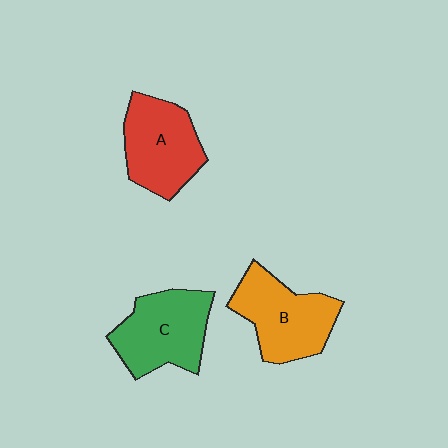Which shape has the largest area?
Shape C (green).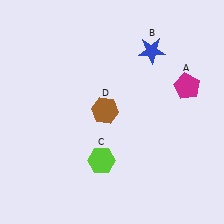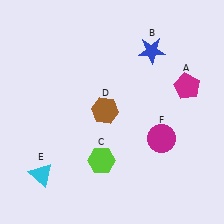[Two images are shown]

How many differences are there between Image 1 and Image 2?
There are 2 differences between the two images.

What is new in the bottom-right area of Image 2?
A magenta circle (F) was added in the bottom-right area of Image 2.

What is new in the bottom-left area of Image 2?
A cyan triangle (E) was added in the bottom-left area of Image 2.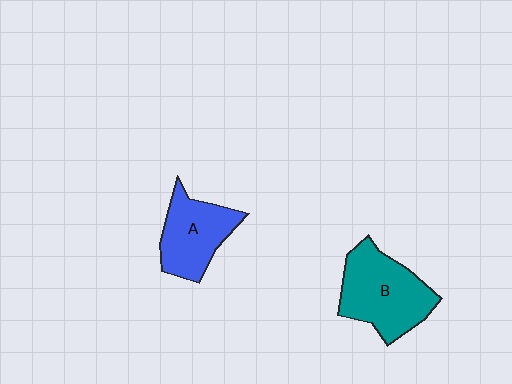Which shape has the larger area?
Shape B (teal).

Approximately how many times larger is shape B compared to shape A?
Approximately 1.3 times.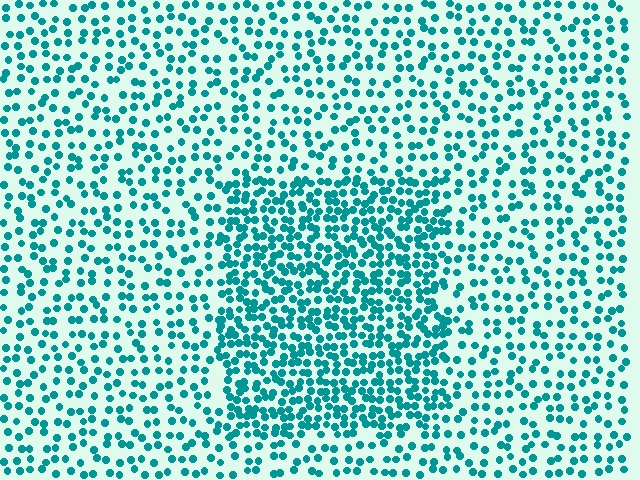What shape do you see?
I see a rectangle.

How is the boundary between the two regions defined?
The boundary is defined by a change in element density (approximately 2.0x ratio). All elements are the same color, size, and shape.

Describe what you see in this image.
The image contains small teal elements arranged at two different densities. A rectangle-shaped region is visible where the elements are more densely packed than the surrounding area.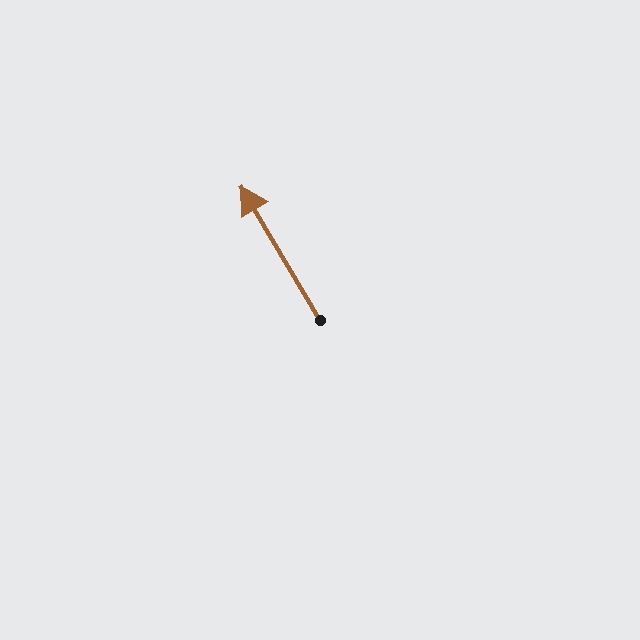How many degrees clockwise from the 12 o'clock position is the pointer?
Approximately 330 degrees.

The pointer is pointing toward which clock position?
Roughly 11 o'clock.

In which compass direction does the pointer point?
Northwest.